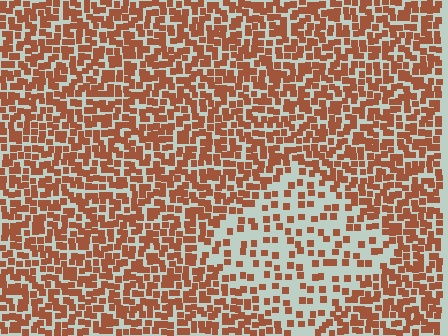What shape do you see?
I see a diamond.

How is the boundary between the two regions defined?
The boundary is defined by a change in element density (approximately 2.4x ratio). All elements are the same color, size, and shape.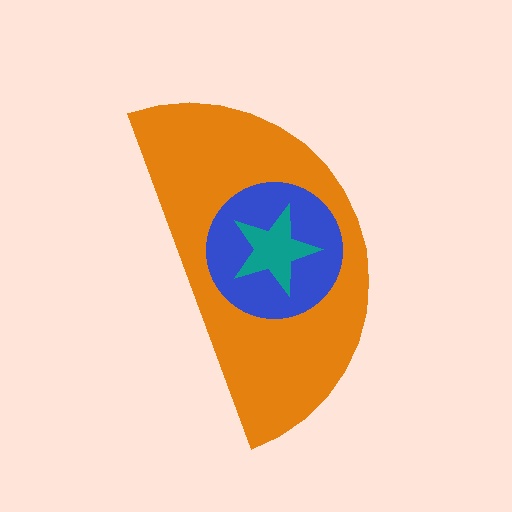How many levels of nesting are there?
3.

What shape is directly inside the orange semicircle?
The blue circle.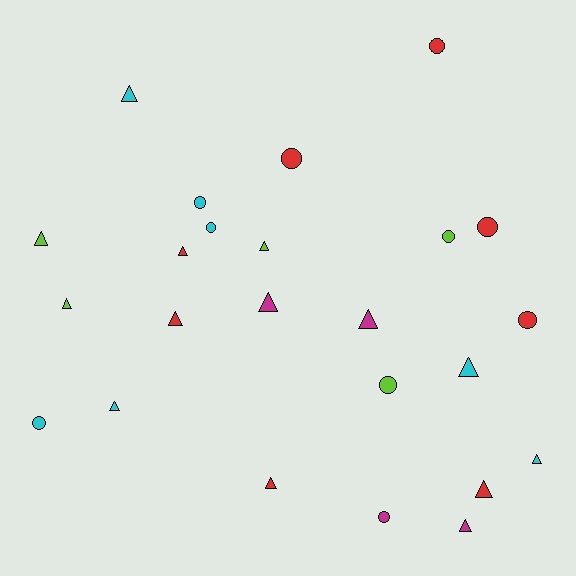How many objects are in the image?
There are 24 objects.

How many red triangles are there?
There are 4 red triangles.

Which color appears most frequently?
Red, with 8 objects.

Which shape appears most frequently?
Triangle, with 14 objects.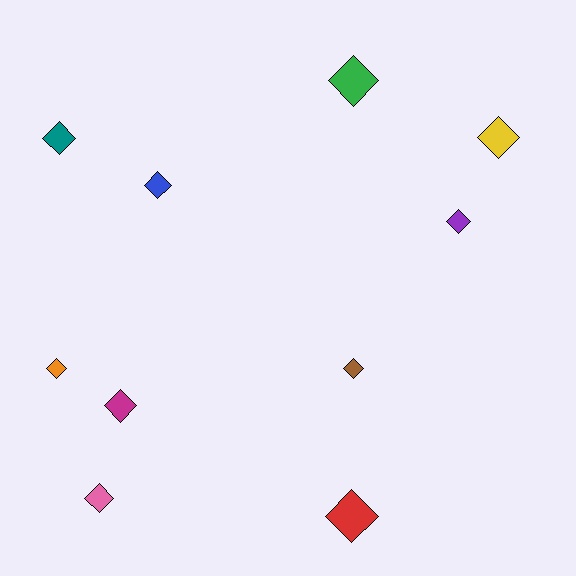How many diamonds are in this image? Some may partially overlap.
There are 10 diamonds.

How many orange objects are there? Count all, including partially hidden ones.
There is 1 orange object.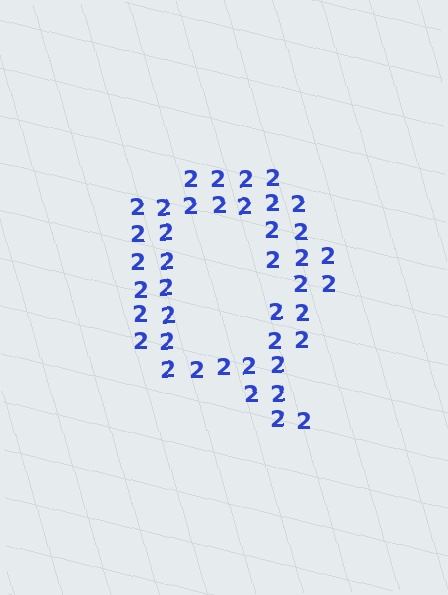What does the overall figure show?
The overall figure shows the letter Q.